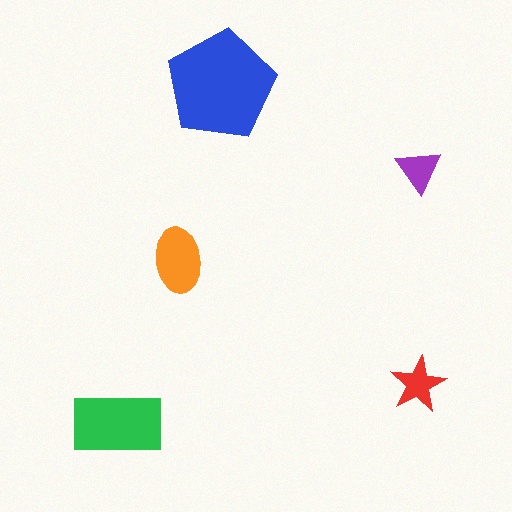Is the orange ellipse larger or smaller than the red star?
Larger.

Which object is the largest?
The blue pentagon.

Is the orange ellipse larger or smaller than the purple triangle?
Larger.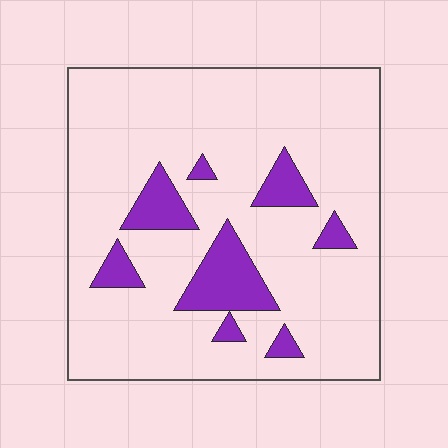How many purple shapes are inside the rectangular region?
8.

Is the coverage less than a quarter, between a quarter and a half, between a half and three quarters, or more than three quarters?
Less than a quarter.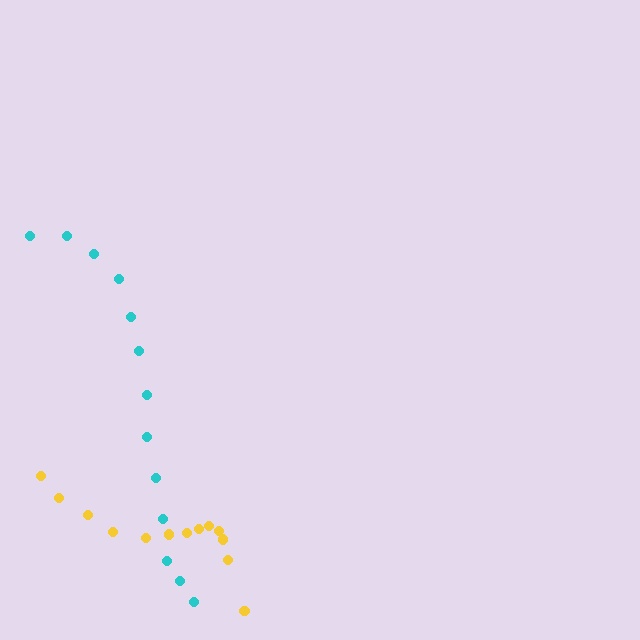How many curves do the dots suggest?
There are 2 distinct paths.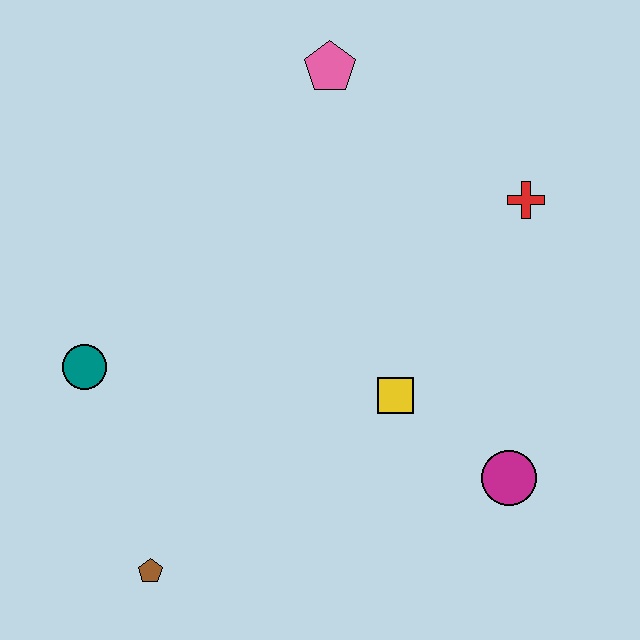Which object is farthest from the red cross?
The brown pentagon is farthest from the red cross.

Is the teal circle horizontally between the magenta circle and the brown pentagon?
No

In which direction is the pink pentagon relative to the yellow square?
The pink pentagon is above the yellow square.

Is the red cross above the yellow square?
Yes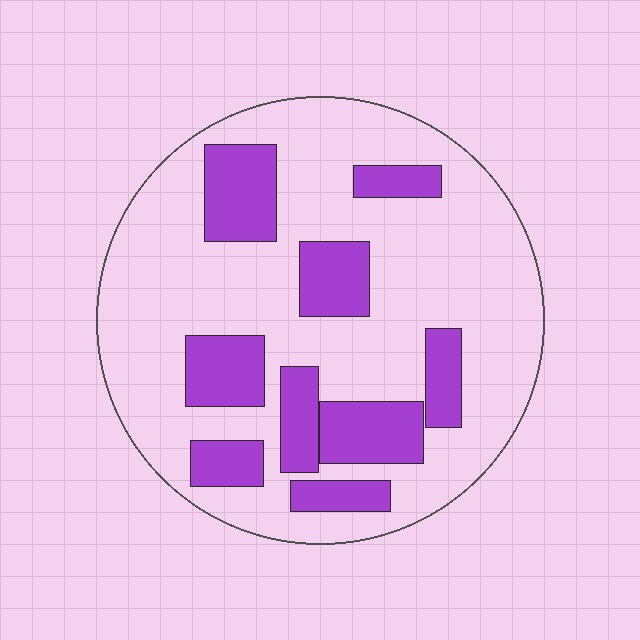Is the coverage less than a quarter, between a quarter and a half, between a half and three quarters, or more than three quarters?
Between a quarter and a half.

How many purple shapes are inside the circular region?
9.